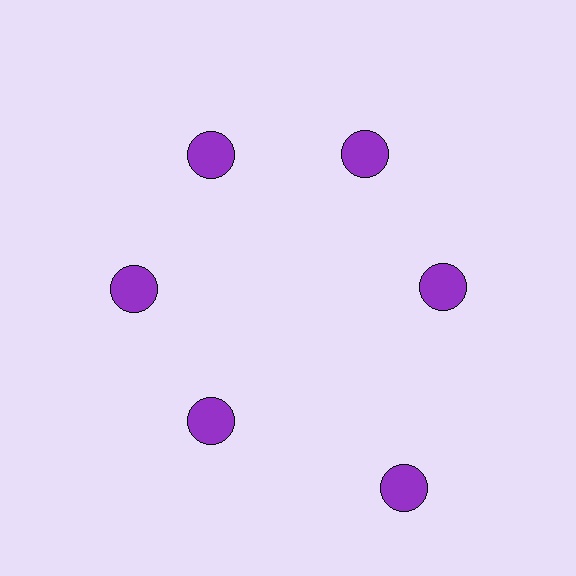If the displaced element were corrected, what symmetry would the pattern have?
It would have 6-fold rotational symmetry — the pattern would map onto itself every 60 degrees.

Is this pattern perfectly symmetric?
No. The 6 purple circles are arranged in a ring, but one element near the 5 o'clock position is pushed outward from the center, breaking the 6-fold rotational symmetry.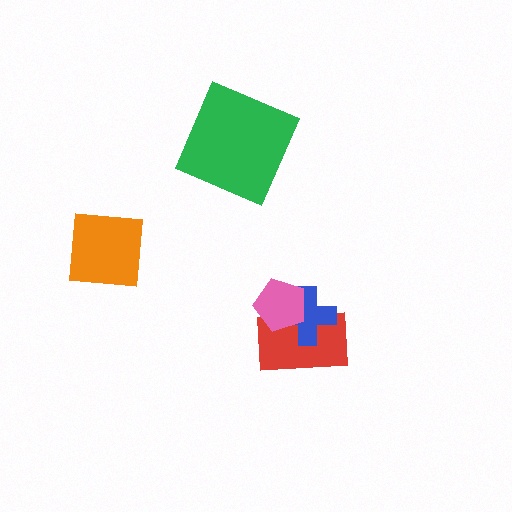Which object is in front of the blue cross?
The pink pentagon is in front of the blue cross.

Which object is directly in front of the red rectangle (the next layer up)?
The blue cross is directly in front of the red rectangle.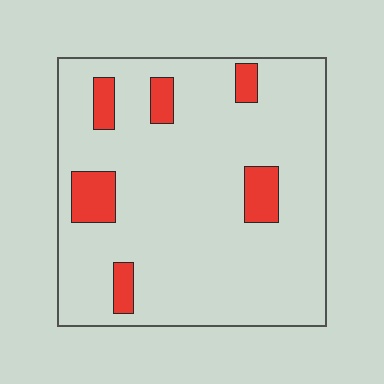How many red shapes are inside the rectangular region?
6.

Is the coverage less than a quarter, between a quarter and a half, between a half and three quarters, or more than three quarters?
Less than a quarter.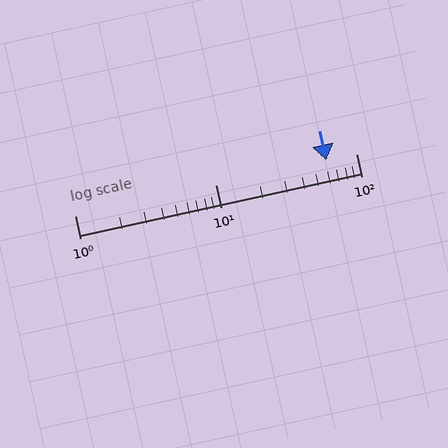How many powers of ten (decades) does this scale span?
The scale spans 2 decades, from 1 to 100.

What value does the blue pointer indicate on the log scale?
The pointer indicates approximately 61.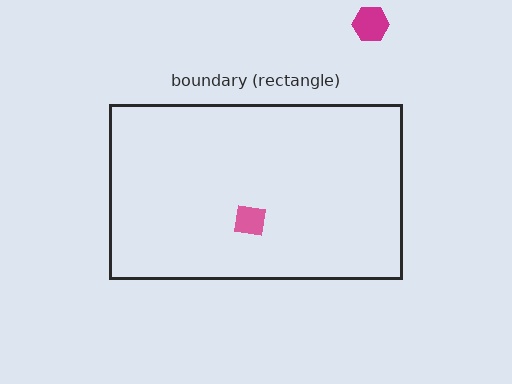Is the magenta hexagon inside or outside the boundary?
Outside.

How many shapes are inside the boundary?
1 inside, 1 outside.